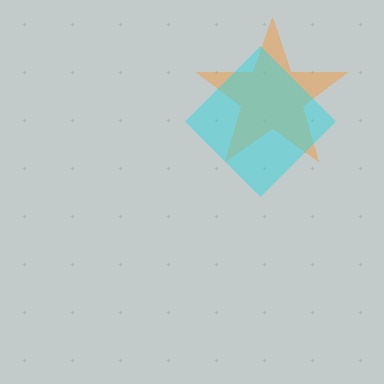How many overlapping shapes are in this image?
There are 2 overlapping shapes in the image.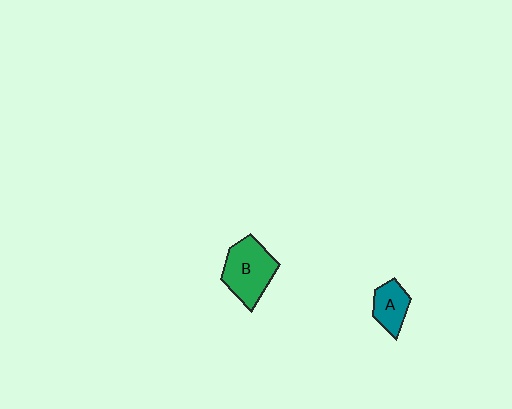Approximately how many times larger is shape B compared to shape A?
Approximately 1.8 times.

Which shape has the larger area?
Shape B (green).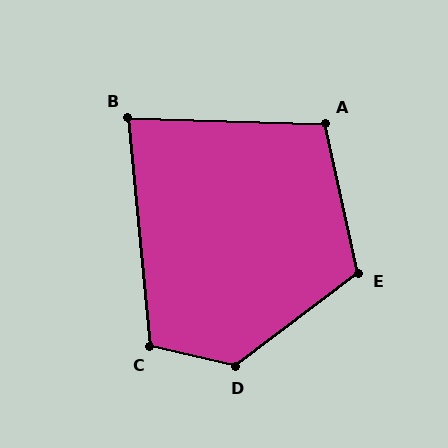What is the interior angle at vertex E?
Approximately 115 degrees (obtuse).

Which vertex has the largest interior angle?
D, at approximately 130 degrees.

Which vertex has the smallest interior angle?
B, at approximately 83 degrees.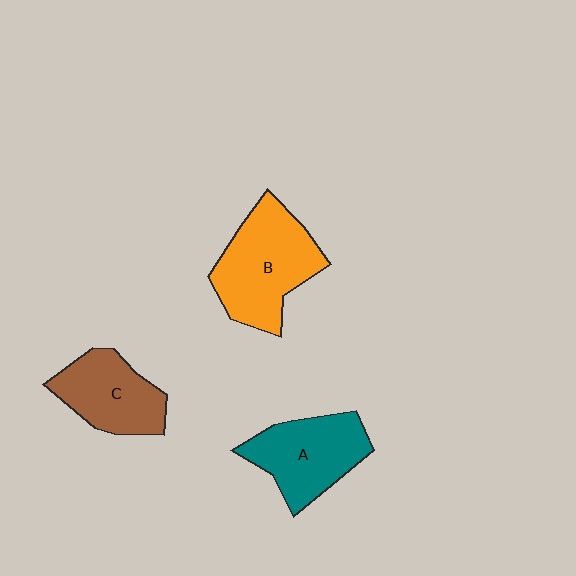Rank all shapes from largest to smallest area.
From largest to smallest: B (orange), A (teal), C (brown).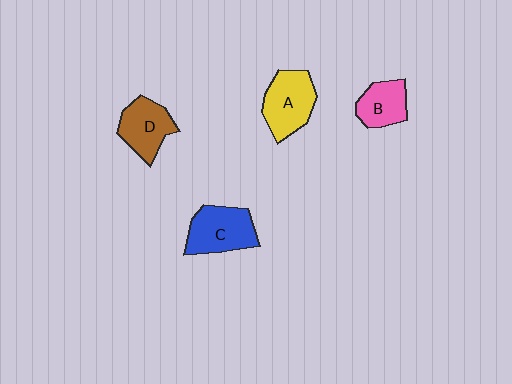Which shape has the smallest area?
Shape B (pink).